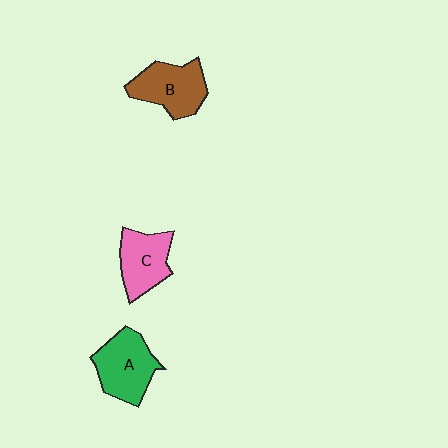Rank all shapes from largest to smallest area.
From largest to smallest: A (green), B (brown), C (pink).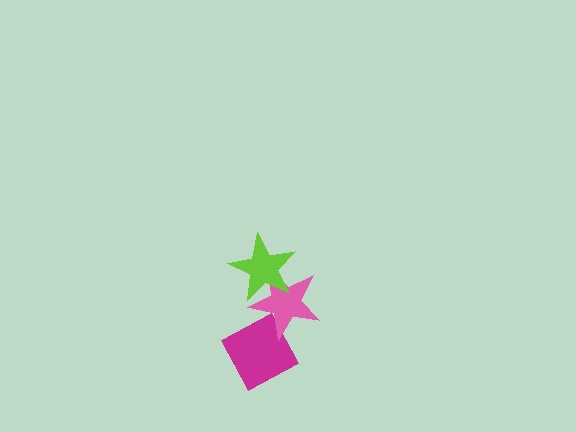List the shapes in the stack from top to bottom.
From top to bottom: the lime star, the pink star, the magenta diamond.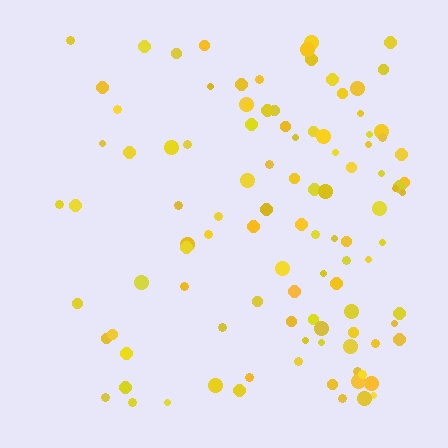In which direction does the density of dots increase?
From left to right, with the right side densest.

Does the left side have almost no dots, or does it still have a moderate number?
Still a moderate number, just noticeably fewer than the right.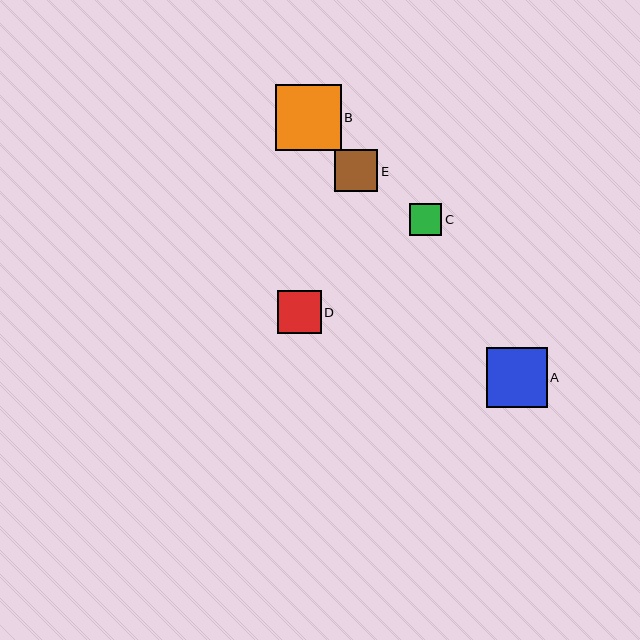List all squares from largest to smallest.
From largest to smallest: B, A, D, E, C.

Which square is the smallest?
Square C is the smallest with a size of approximately 32 pixels.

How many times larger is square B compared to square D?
Square B is approximately 1.5 times the size of square D.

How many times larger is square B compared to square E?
Square B is approximately 1.5 times the size of square E.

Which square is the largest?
Square B is the largest with a size of approximately 66 pixels.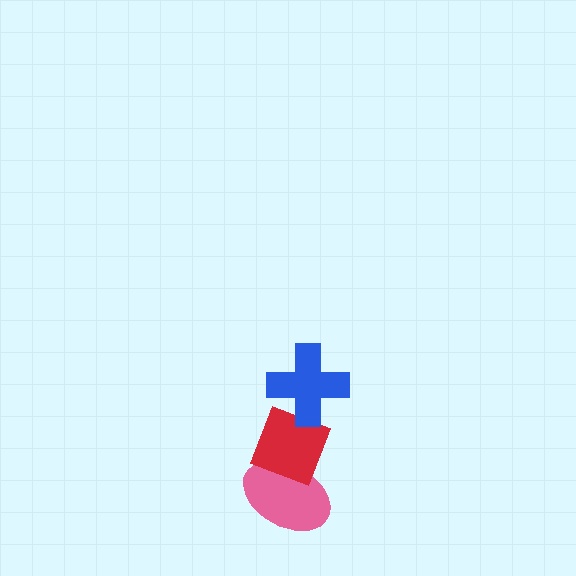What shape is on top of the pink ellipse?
The red diamond is on top of the pink ellipse.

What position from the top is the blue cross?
The blue cross is 1st from the top.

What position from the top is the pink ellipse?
The pink ellipse is 3rd from the top.